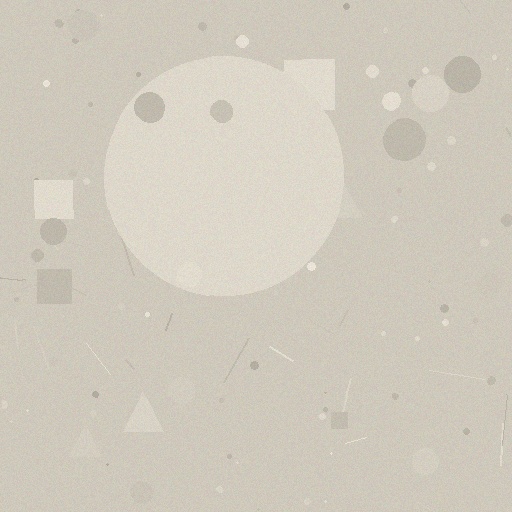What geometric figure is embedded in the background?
A circle is embedded in the background.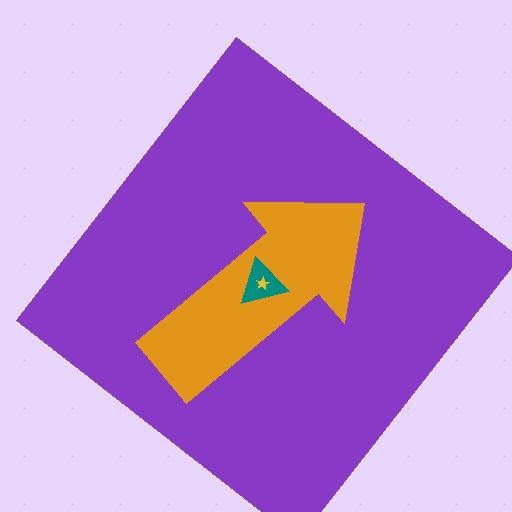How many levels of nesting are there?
4.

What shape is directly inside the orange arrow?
The teal triangle.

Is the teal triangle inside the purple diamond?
Yes.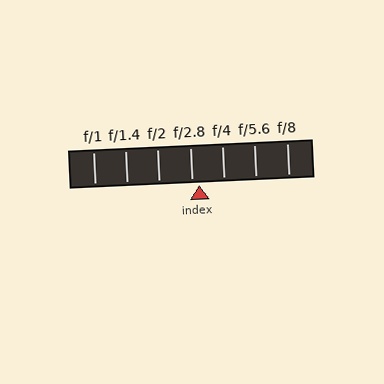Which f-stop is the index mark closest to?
The index mark is closest to f/2.8.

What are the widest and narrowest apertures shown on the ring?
The widest aperture shown is f/1 and the narrowest is f/8.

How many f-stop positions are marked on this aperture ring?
There are 7 f-stop positions marked.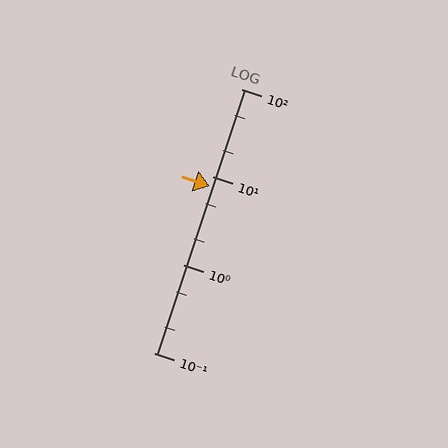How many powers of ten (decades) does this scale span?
The scale spans 3 decades, from 0.1 to 100.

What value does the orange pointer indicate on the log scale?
The pointer indicates approximately 7.9.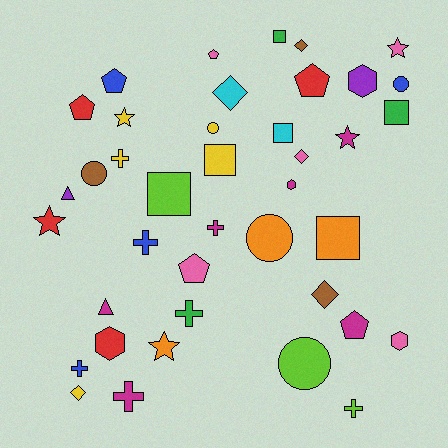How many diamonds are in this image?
There are 5 diamonds.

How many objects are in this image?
There are 40 objects.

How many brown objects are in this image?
There are 3 brown objects.